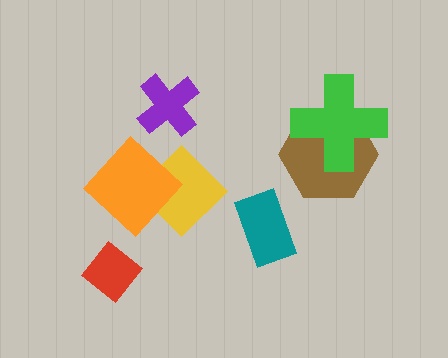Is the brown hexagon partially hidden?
Yes, it is partially covered by another shape.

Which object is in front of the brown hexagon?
The green cross is in front of the brown hexagon.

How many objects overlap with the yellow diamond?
1 object overlaps with the yellow diamond.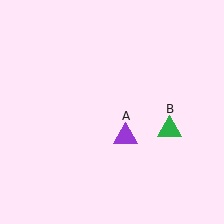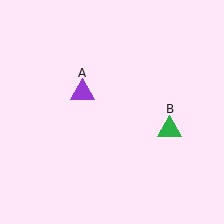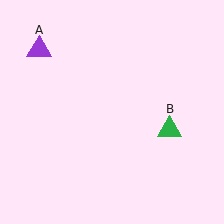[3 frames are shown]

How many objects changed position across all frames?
1 object changed position: purple triangle (object A).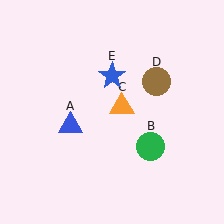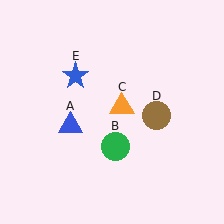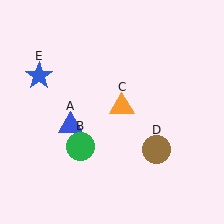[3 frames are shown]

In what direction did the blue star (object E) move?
The blue star (object E) moved left.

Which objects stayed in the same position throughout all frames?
Blue triangle (object A) and orange triangle (object C) remained stationary.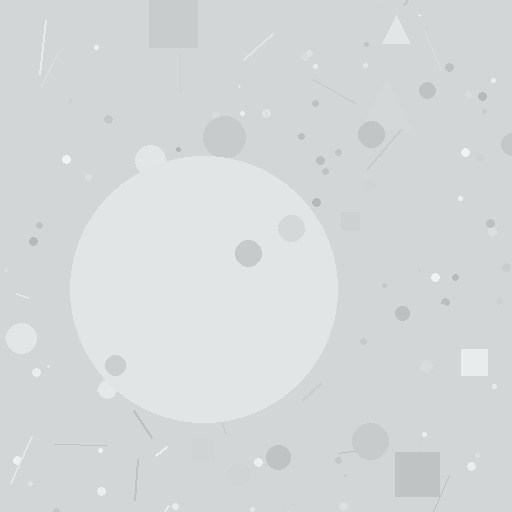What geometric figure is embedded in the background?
A circle is embedded in the background.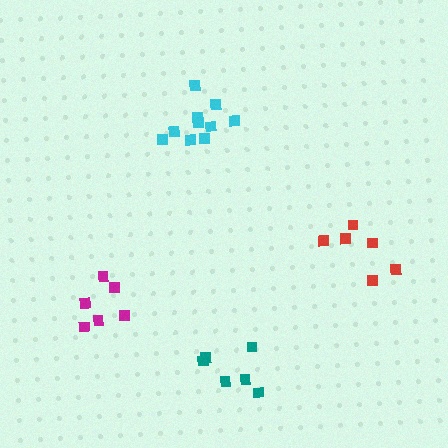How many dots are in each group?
Group 1: 6 dots, Group 2: 10 dots, Group 3: 6 dots, Group 4: 6 dots (28 total).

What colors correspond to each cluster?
The clusters are colored: red, cyan, magenta, teal.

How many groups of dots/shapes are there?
There are 4 groups.